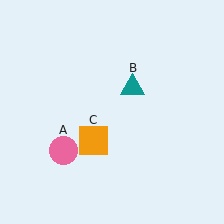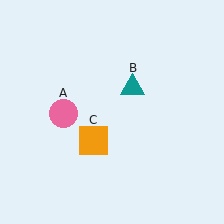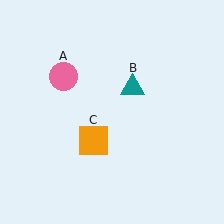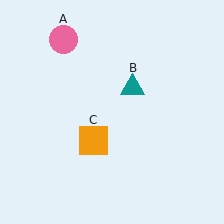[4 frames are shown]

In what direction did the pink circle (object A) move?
The pink circle (object A) moved up.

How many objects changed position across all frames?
1 object changed position: pink circle (object A).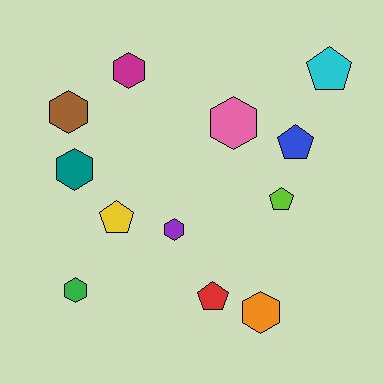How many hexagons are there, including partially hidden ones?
There are 7 hexagons.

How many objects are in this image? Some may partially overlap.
There are 12 objects.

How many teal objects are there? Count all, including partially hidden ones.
There is 1 teal object.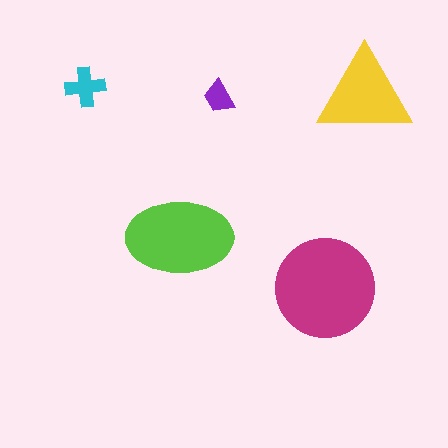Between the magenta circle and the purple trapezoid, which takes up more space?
The magenta circle.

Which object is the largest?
The magenta circle.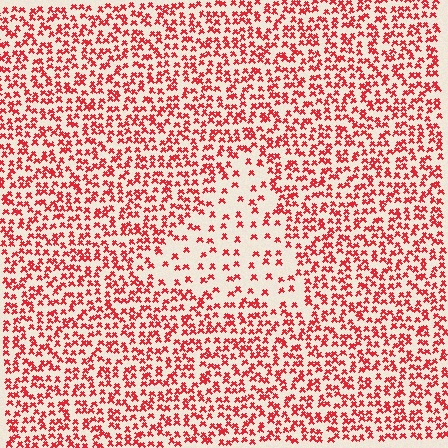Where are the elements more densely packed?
The elements are more densely packed outside the triangle boundary.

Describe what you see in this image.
The image contains small red elements arranged at two different densities. A triangle-shaped region is visible where the elements are less densely packed than the surrounding area.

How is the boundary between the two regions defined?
The boundary is defined by a change in element density (approximately 2.4x ratio). All elements are the same color, size, and shape.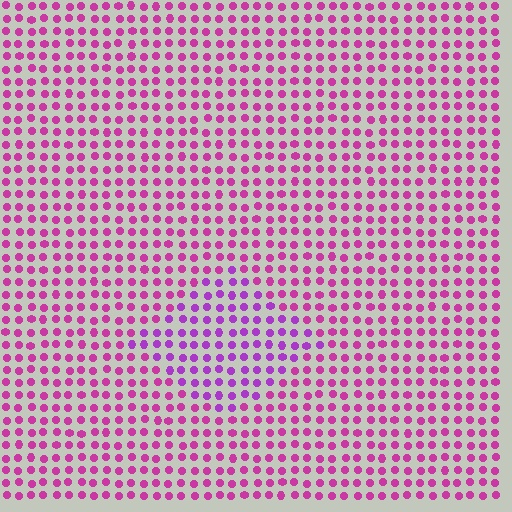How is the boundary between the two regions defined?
The boundary is defined purely by a slight shift in hue (about 29 degrees). Spacing, size, and orientation are identical on both sides.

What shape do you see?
I see a diamond.